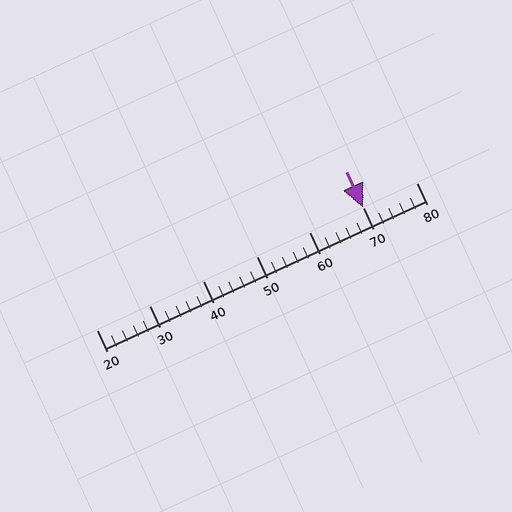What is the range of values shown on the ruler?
The ruler shows values from 20 to 80.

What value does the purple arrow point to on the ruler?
The purple arrow points to approximately 70.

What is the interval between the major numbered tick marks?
The major tick marks are spaced 10 units apart.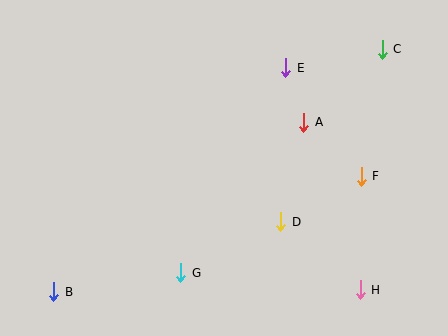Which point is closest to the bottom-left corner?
Point B is closest to the bottom-left corner.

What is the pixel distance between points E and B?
The distance between E and B is 322 pixels.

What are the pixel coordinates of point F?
Point F is at (361, 176).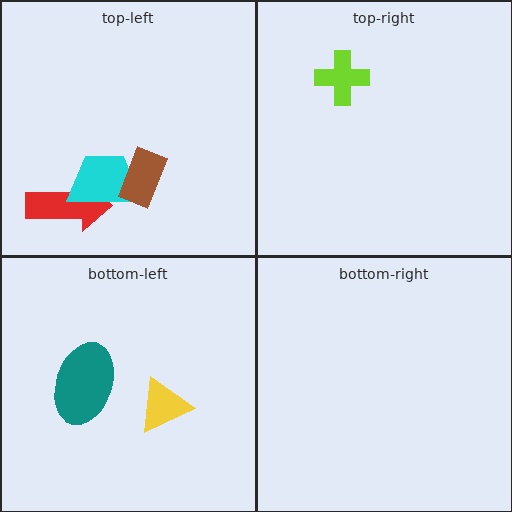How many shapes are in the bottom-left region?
2.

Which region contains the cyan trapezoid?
The top-left region.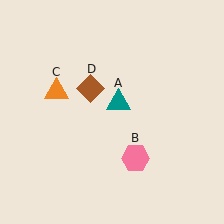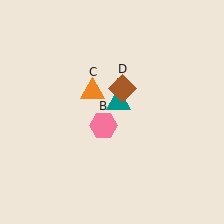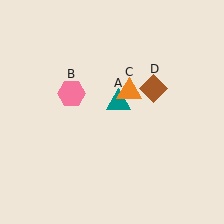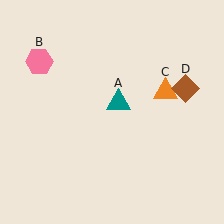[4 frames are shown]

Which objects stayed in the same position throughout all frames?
Teal triangle (object A) remained stationary.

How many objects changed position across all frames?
3 objects changed position: pink hexagon (object B), orange triangle (object C), brown diamond (object D).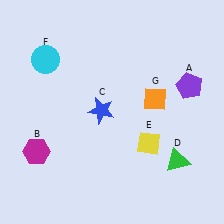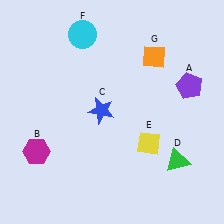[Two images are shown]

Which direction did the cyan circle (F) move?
The cyan circle (F) moved right.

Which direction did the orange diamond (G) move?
The orange diamond (G) moved up.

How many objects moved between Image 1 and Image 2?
2 objects moved between the two images.